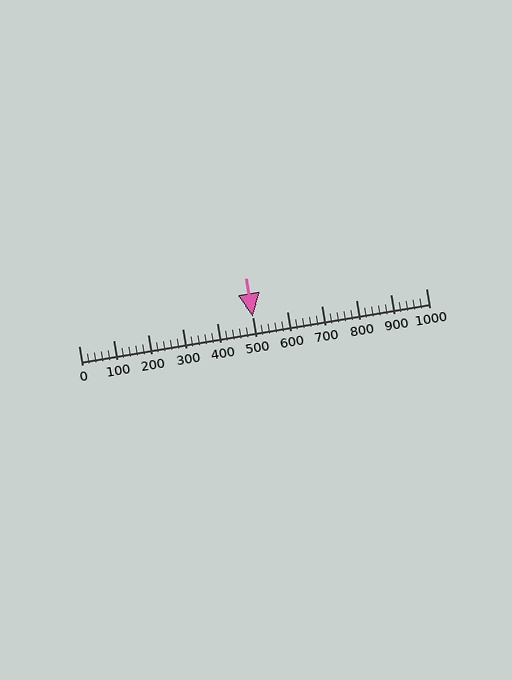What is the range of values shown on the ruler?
The ruler shows values from 0 to 1000.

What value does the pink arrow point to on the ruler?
The pink arrow points to approximately 500.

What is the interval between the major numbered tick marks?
The major tick marks are spaced 100 units apart.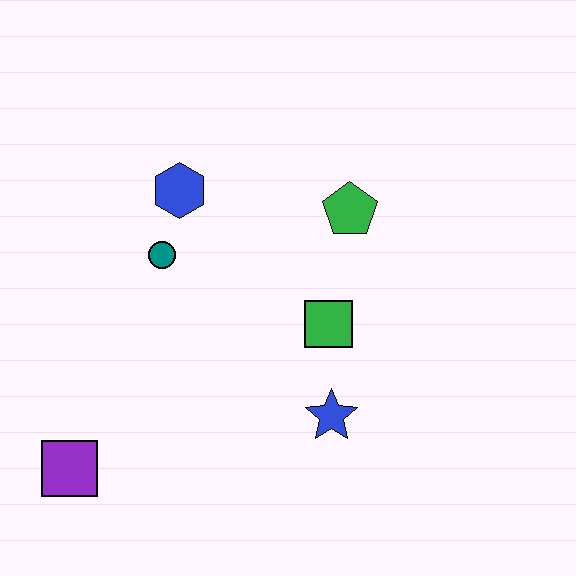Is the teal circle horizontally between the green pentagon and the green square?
No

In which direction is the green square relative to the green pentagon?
The green square is below the green pentagon.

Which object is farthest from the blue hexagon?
The purple square is farthest from the blue hexagon.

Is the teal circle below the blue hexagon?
Yes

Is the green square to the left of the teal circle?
No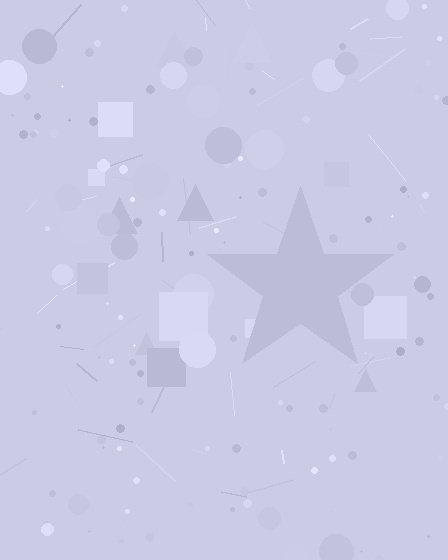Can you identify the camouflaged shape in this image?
The camouflaged shape is a star.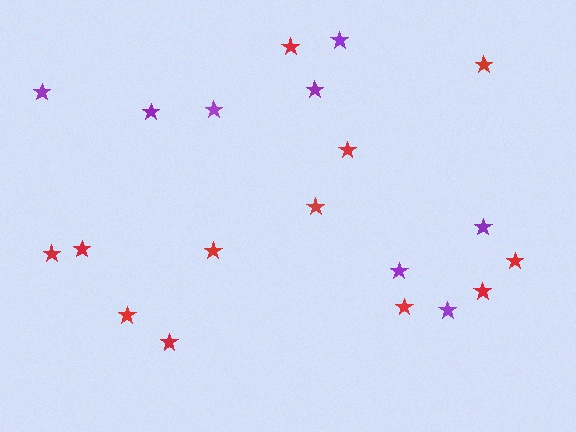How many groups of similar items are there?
There are 2 groups: one group of purple stars (8) and one group of red stars (12).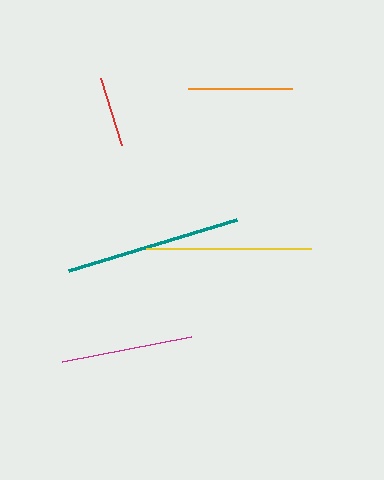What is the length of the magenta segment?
The magenta segment is approximately 132 pixels long.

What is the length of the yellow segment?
The yellow segment is approximately 166 pixels long.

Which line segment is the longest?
The teal line is the longest at approximately 176 pixels.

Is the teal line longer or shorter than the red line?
The teal line is longer than the red line.